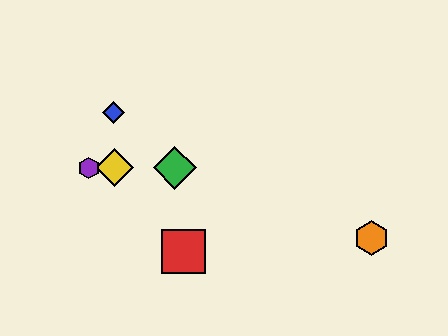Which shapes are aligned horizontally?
The green diamond, the yellow diamond, the purple hexagon are aligned horizontally.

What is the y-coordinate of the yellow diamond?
The yellow diamond is at y≈168.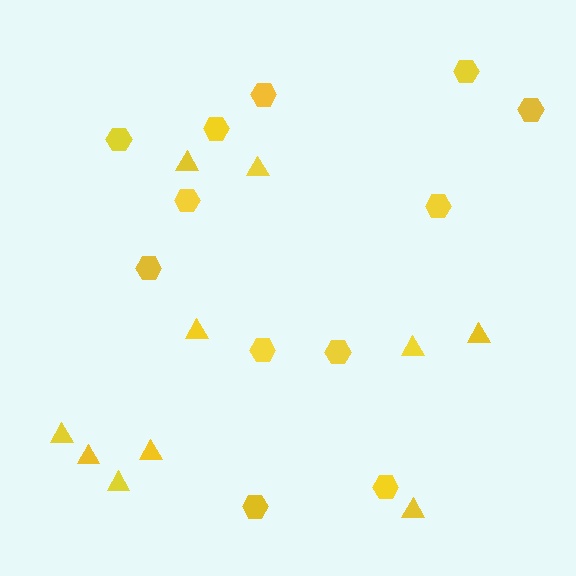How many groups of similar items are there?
There are 2 groups: one group of triangles (10) and one group of hexagons (12).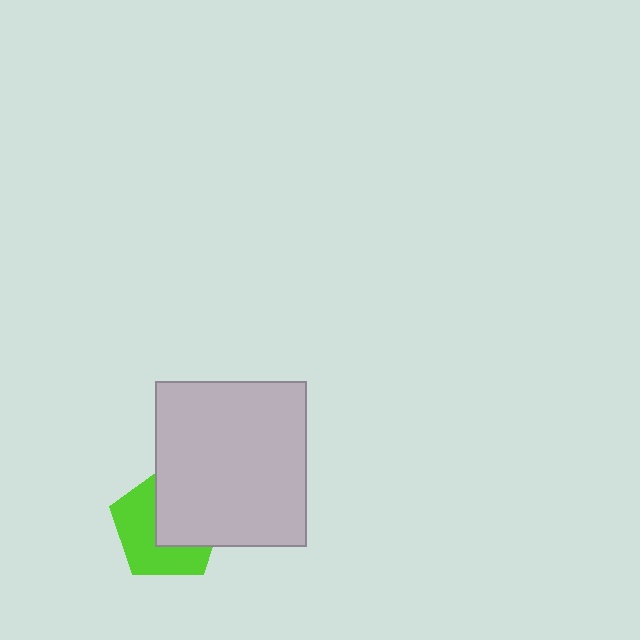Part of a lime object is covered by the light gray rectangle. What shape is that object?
It is a pentagon.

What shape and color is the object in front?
The object in front is a light gray rectangle.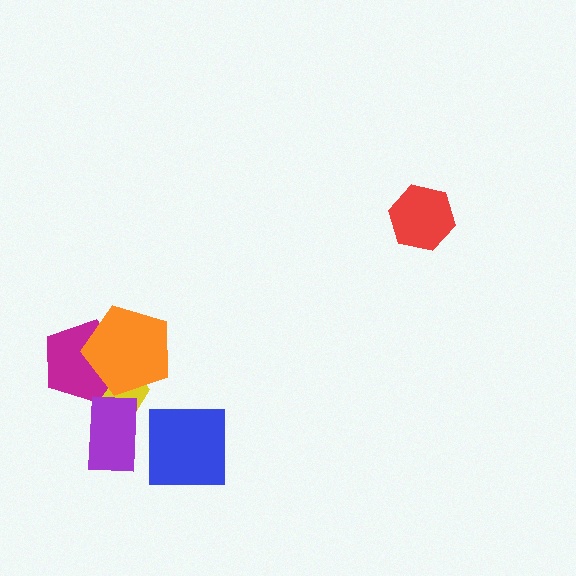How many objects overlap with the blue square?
0 objects overlap with the blue square.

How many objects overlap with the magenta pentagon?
2 objects overlap with the magenta pentagon.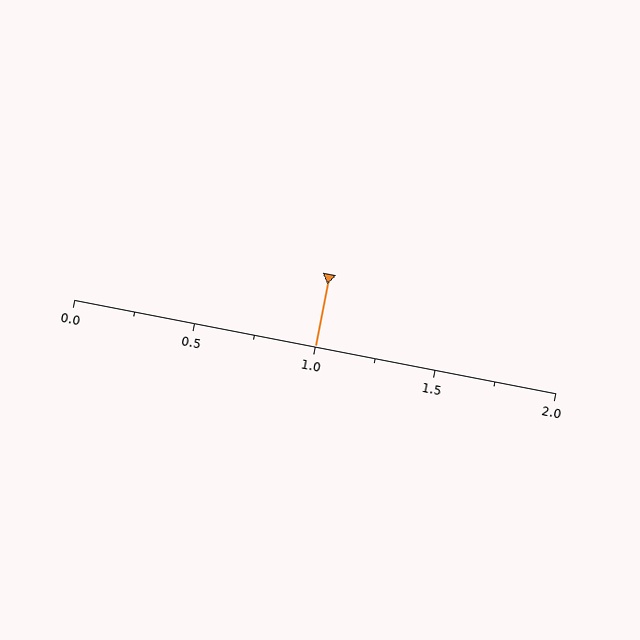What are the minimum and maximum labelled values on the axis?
The axis runs from 0.0 to 2.0.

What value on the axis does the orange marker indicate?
The marker indicates approximately 1.